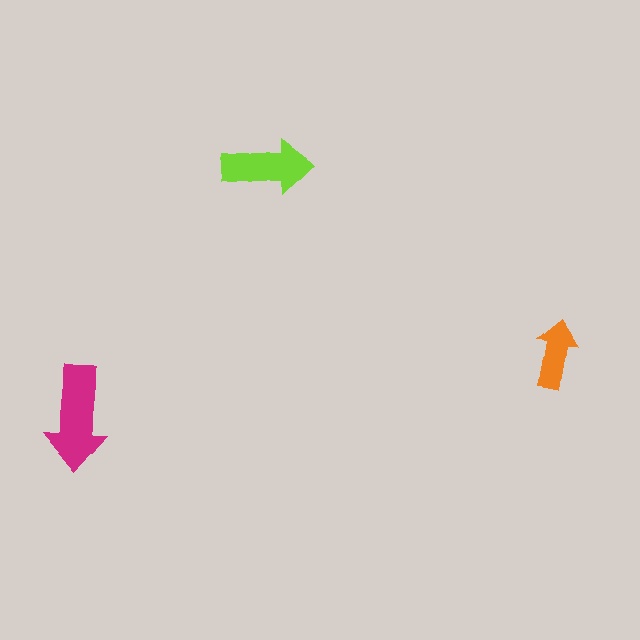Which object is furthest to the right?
The orange arrow is rightmost.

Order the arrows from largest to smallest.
the magenta one, the lime one, the orange one.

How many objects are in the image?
There are 3 objects in the image.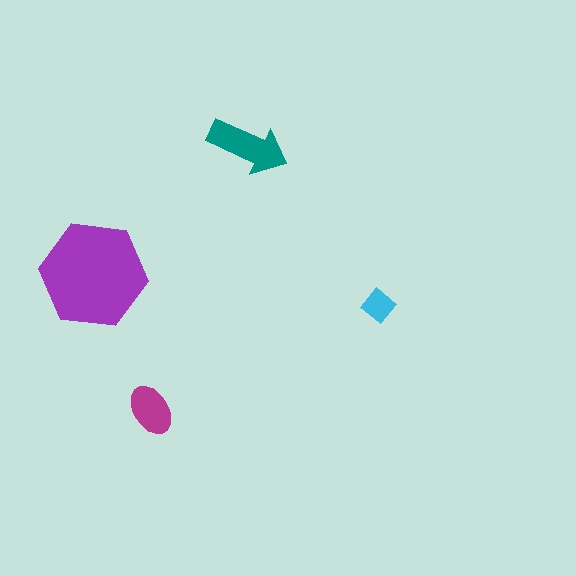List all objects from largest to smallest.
The purple hexagon, the teal arrow, the magenta ellipse, the cyan diamond.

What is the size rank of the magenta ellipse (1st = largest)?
3rd.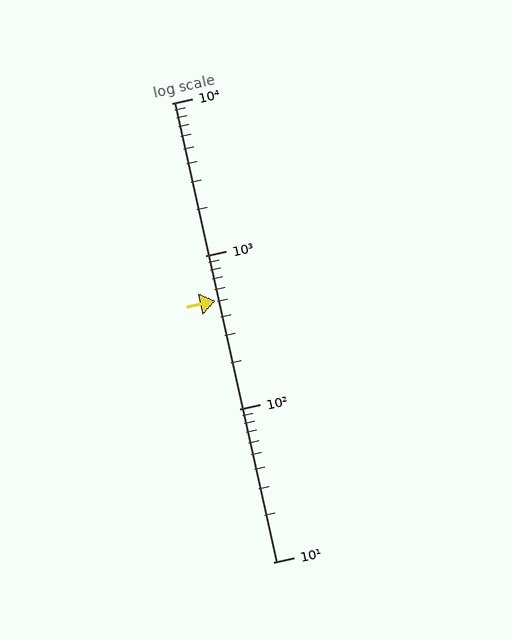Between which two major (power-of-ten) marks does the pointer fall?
The pointer is between 100 and 1000.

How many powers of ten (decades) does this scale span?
The scale spans 3 decades, from 10 to 10000.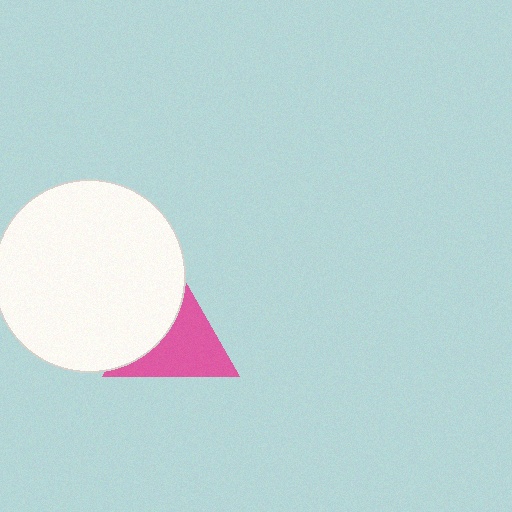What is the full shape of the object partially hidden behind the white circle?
The partially hidden object is a pink triangle.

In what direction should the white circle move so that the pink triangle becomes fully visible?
The white circle should move left. That is the shortest direction to clear the overlap and leave the pink triangle fully visible.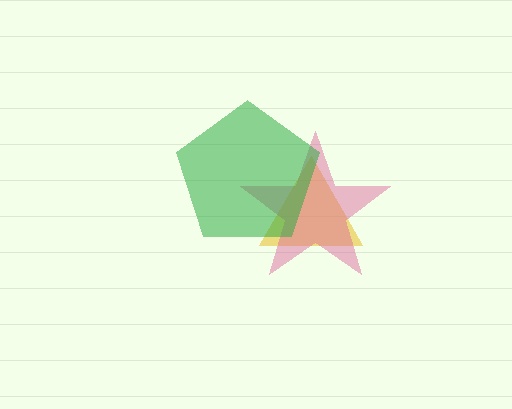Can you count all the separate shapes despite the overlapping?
Yes, there are 3 separate shapes.